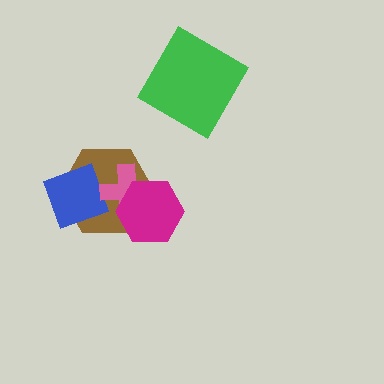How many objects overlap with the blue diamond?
2 objects overlap with the blue diamond.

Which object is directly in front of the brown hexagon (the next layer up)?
The blue diamond is directly in front of the brown hexagon.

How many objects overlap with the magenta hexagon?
2 objects overlap with the magenta hexagon.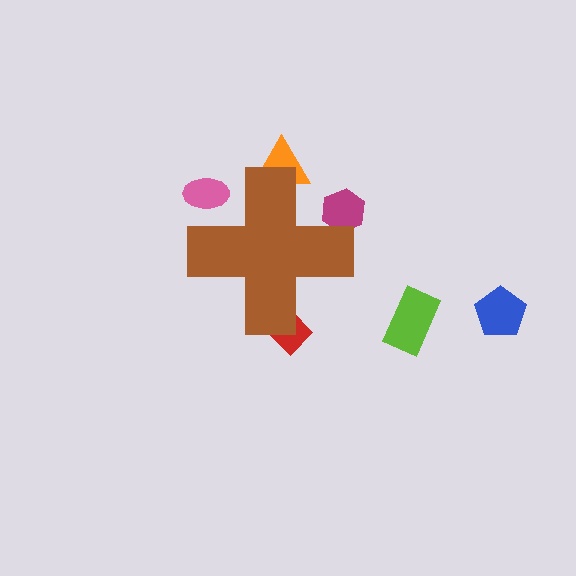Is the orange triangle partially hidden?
Yes, the orange triangle is partially hidden behind the brown cross.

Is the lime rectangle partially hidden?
No, the lime rectangle is fully visible.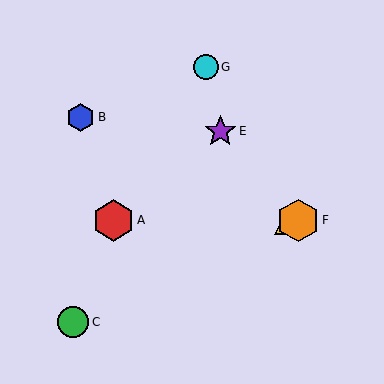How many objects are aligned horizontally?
3 objects (A, D, F) are aligned horizontally.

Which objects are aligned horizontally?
Objects A, D, F are aligned horizontally.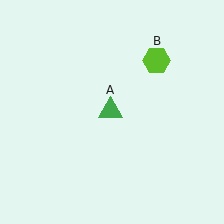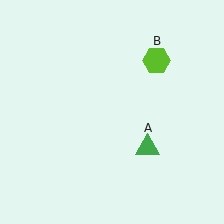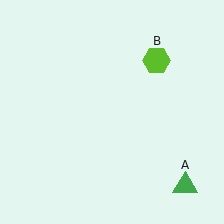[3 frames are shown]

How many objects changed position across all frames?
1 object changed position: green triangle (object A).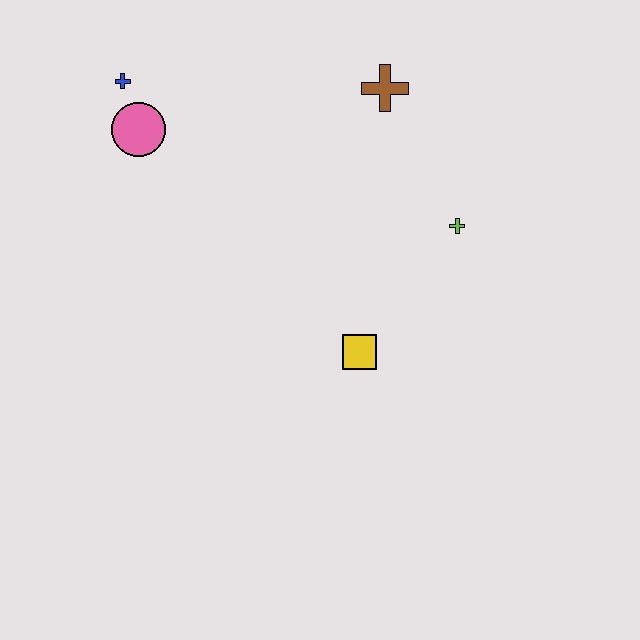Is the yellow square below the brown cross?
Yes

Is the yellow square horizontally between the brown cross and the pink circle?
Yes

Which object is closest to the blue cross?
The pink circle is closest to the blue cross.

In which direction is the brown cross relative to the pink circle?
The brown cross is to the right of the pink circle.